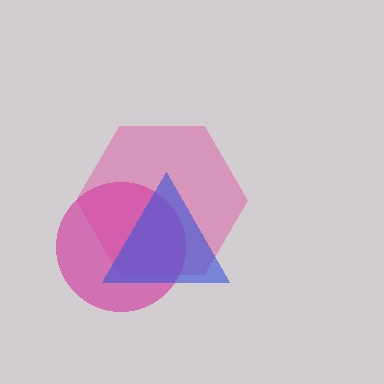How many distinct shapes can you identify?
There are 3 distinct shapes: a pink hexagon, a magenta circle, a blue triangle.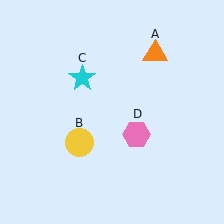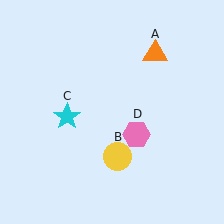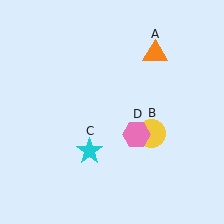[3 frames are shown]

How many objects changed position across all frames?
2 objects changed position: yellow circle (object B), cyan star (object C).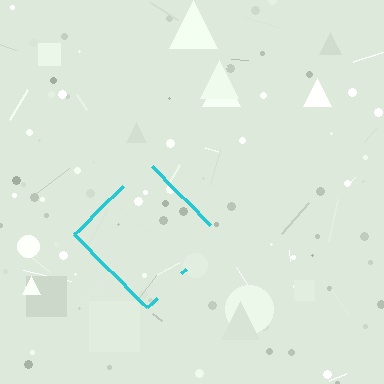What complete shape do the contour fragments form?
The contour fragments form a diamond.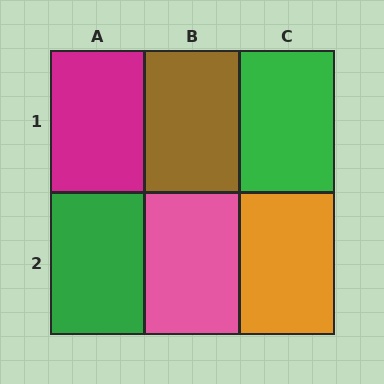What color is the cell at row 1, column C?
Green.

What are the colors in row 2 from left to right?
Green, pink, orange.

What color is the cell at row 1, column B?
Brown.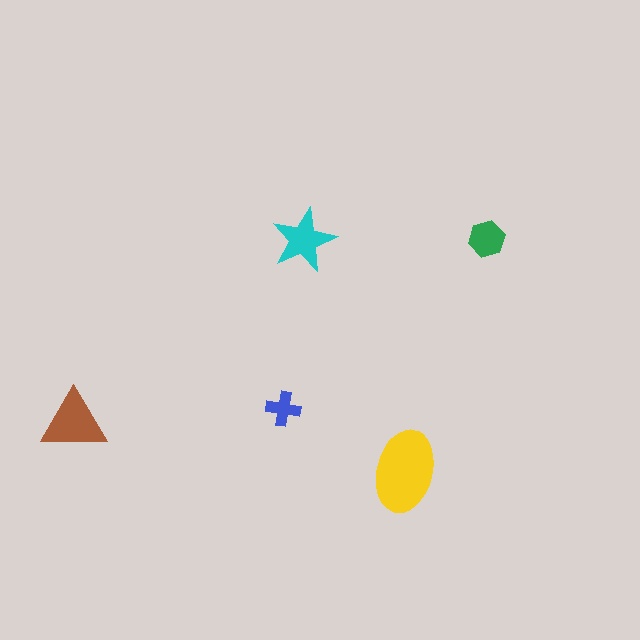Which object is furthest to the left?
The brown triangle is leftmost.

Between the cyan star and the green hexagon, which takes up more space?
The cyan star.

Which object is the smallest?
The blue cross.